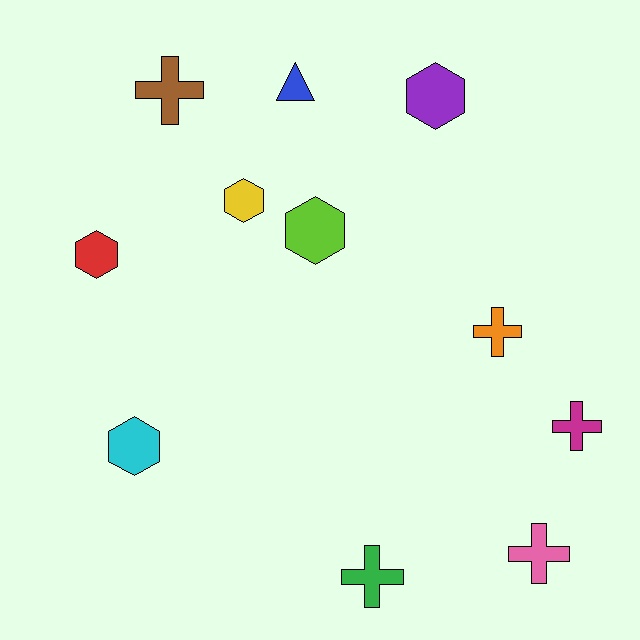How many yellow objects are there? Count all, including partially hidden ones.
There is 1 yellow object.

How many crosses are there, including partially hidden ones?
There are 5 crosses.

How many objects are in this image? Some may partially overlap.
There are 11 objects.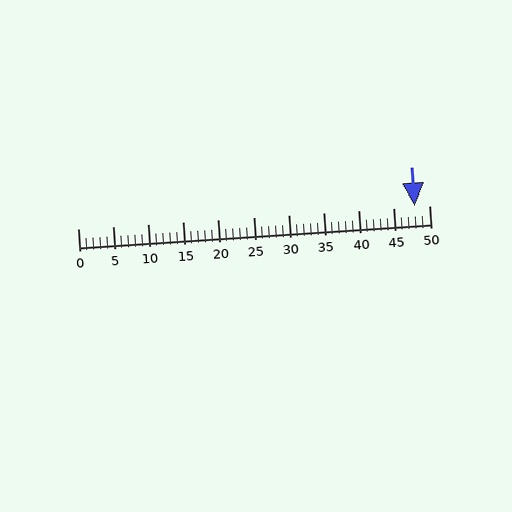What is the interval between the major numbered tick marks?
The major tick marks are spaced 5 units apart.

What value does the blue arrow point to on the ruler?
The blue arrow points to approximately 48.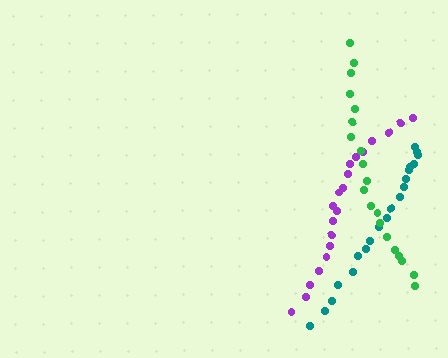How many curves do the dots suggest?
There are 3 distinct paths.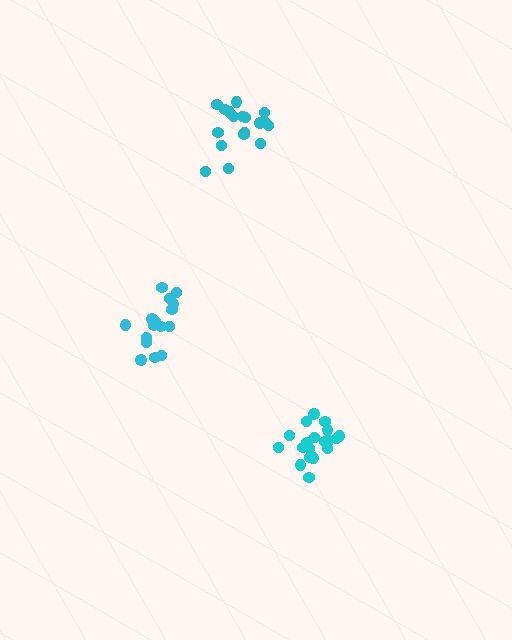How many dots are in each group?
Group 1: 16 dots, Group 2: 18 dots, Group 3: 19 dots (53 total).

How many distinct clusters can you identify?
There are 3 distinct clusters.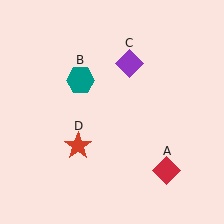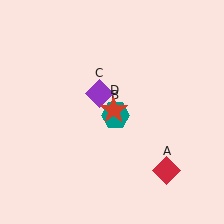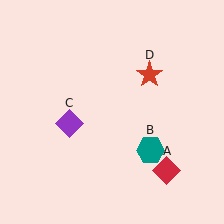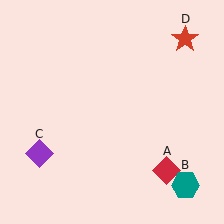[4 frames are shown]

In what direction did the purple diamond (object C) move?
The purple diamond (object C) moved down and to the left.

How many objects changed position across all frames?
3 objects changed position: teal hexagon (object B), purple diamond (object C), red star (object D).